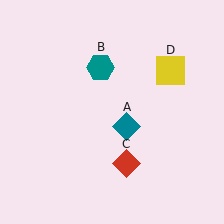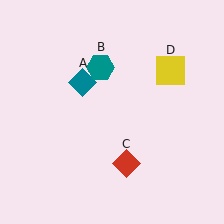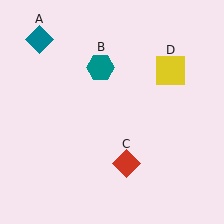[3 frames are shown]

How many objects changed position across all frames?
1 object changed position: teal diamond (object A).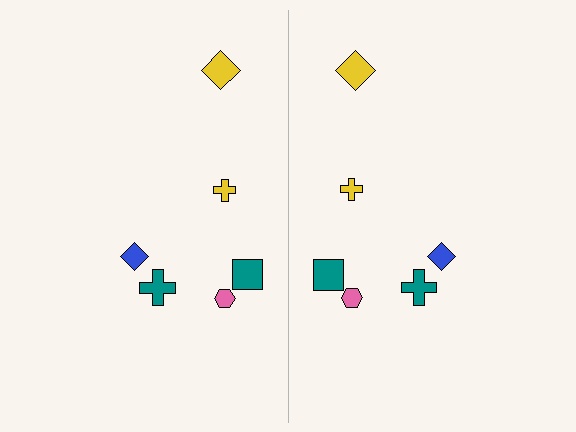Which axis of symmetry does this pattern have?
The pattern has a vertical axis of symmetry running through the center of the image.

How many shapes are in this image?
There are 12 shapes in this image.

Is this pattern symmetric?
Yes, this pattern has bilateral (reflection) symmetry.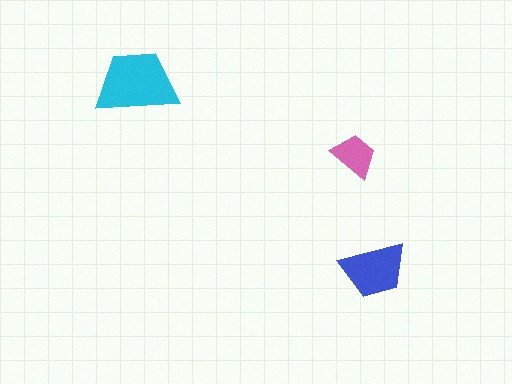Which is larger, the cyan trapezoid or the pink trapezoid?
The cyan one.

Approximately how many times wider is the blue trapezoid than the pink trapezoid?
About 1.5 times wider.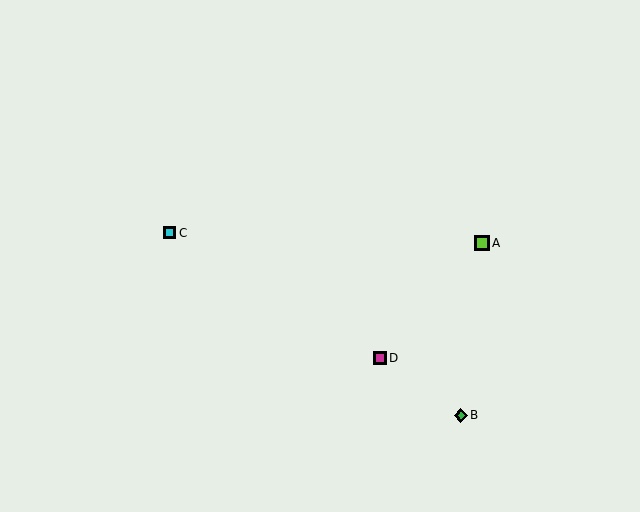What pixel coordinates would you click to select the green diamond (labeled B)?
Click at (461, 415) to select the green diamond B.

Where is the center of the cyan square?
The center of the cyan square is at (170, 233).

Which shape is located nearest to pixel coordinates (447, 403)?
The green diamond (labeled B) at (461, 415) is nearest to that location.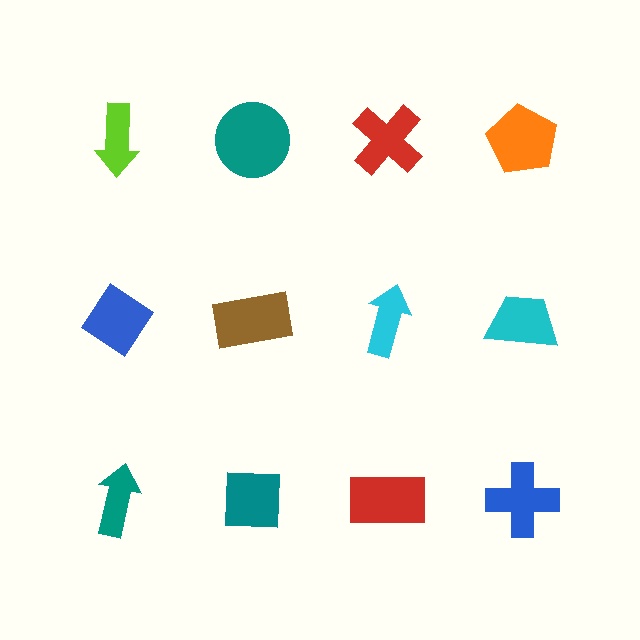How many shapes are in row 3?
4 shapes.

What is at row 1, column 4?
An orange pentagon.